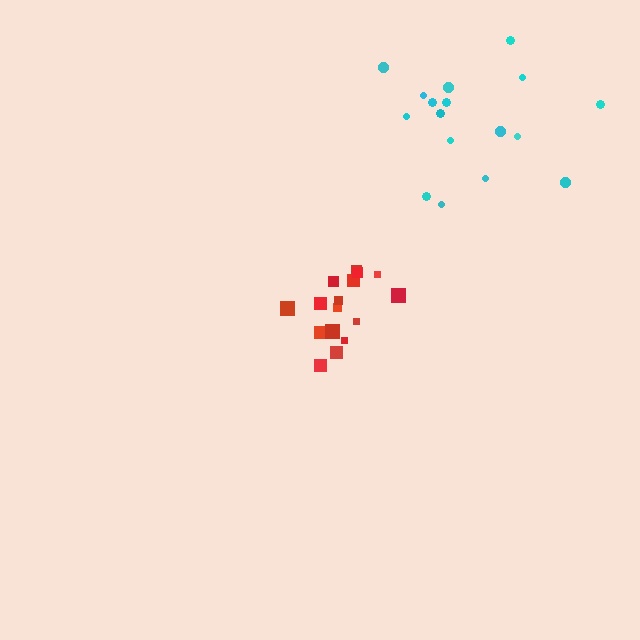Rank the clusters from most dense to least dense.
red, cyan.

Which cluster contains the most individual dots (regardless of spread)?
Cyan (17).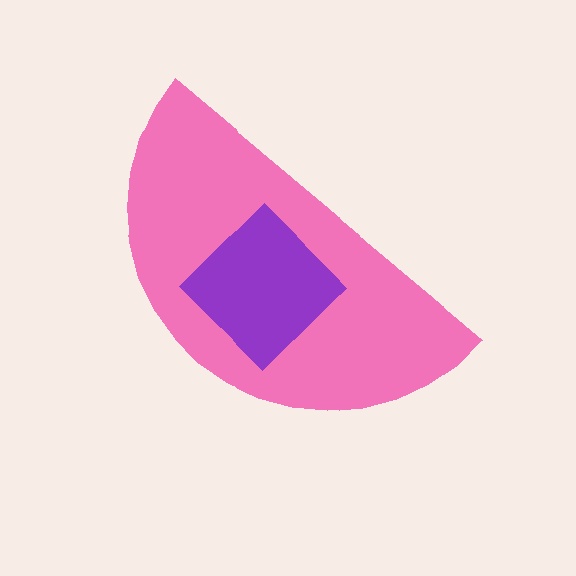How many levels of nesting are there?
2.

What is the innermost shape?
The purple diamond.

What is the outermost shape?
The pink semicircle.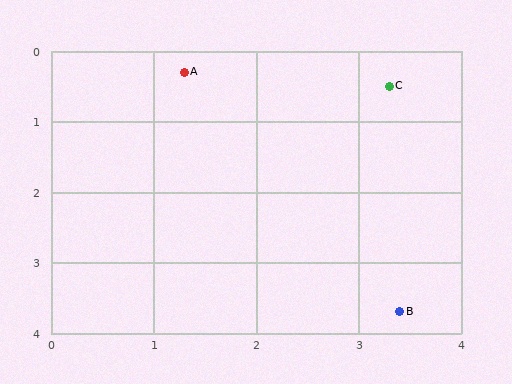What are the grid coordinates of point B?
Point B is at approximately (3.4, 3.7).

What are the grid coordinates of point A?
Point A is at approximately (1.3, 0.3).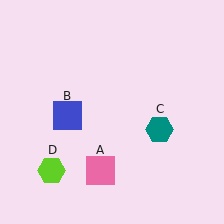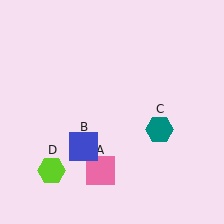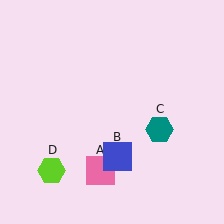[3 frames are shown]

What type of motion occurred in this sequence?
The blue square (object B) rotated counterclockwise around the center of the scene.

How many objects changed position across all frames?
1 object changed position: blue square (object B).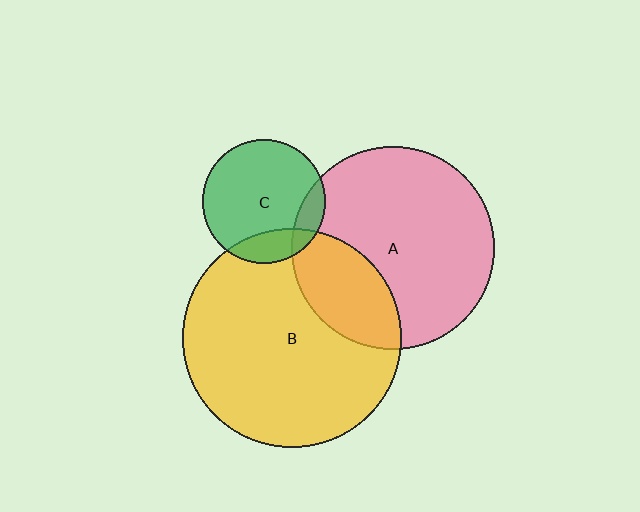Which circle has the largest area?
Circle B (yellow).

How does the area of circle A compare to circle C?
Approximately 2.7 times.